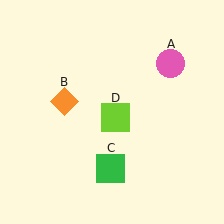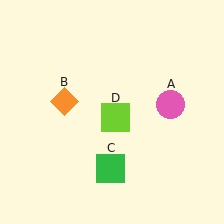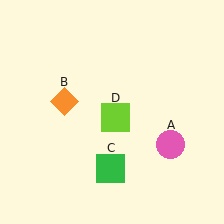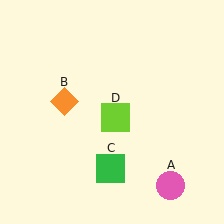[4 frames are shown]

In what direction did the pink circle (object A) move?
The pink circle (object A) moved down.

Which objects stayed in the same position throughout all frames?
Orange diamond (object B) and green square (object C) and lime square (object D) remained stationary.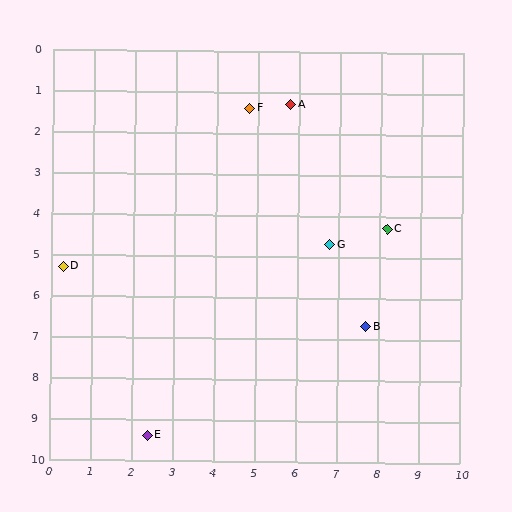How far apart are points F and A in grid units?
Points F and A are about 1.0 grid units apart.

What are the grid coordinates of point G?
Point G is at approximately (6.8, 4.7).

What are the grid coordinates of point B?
Point B is at approximately (7.7, 6.7).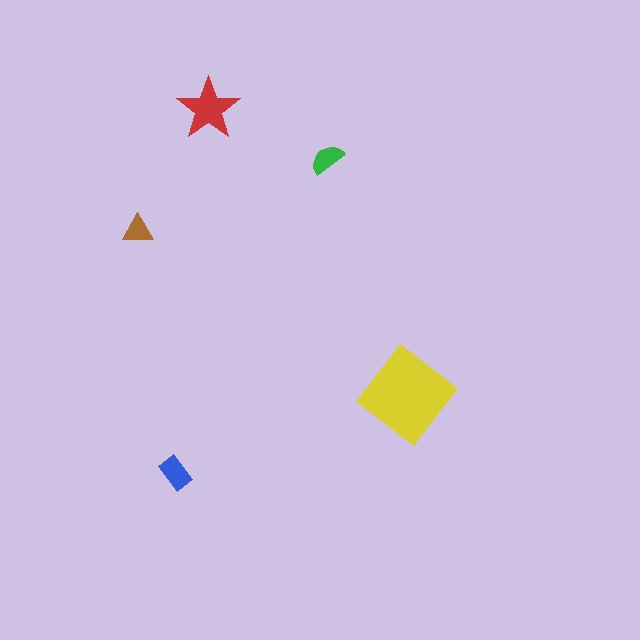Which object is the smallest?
The brown triangle.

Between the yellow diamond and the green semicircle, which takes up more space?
The yellow diamond.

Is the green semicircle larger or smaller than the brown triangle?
Larger.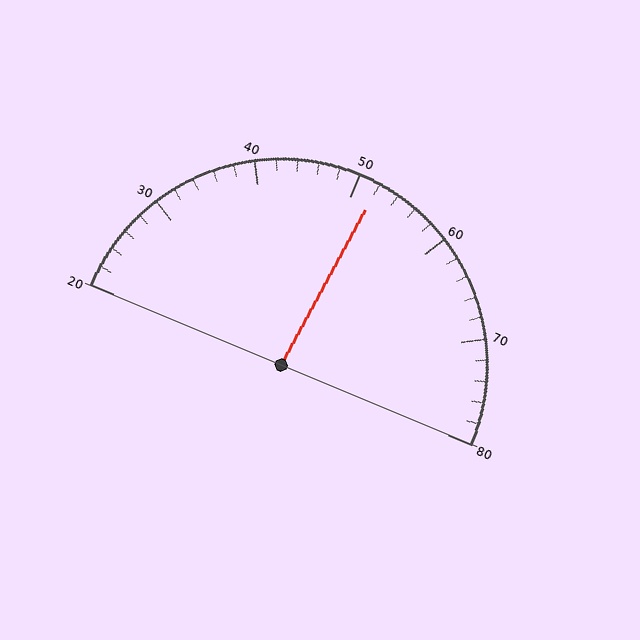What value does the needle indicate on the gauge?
The needle indicates approximately 52.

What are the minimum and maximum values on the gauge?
The gauge ranges from 20 to 80.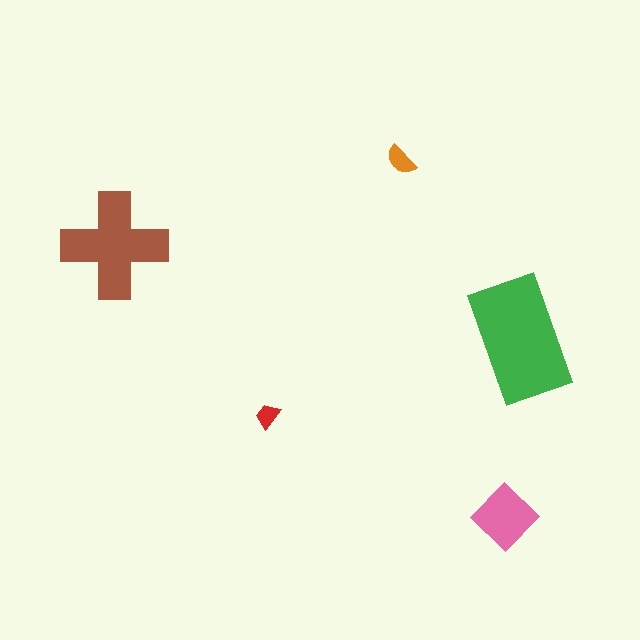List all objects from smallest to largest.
The red trapezoid, the orange semicircle, the pink diamond, the brown cross, the green rectangle.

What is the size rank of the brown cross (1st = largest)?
2nd.